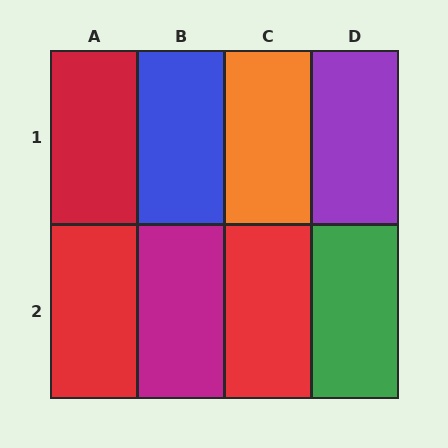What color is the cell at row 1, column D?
Purple.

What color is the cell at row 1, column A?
Red.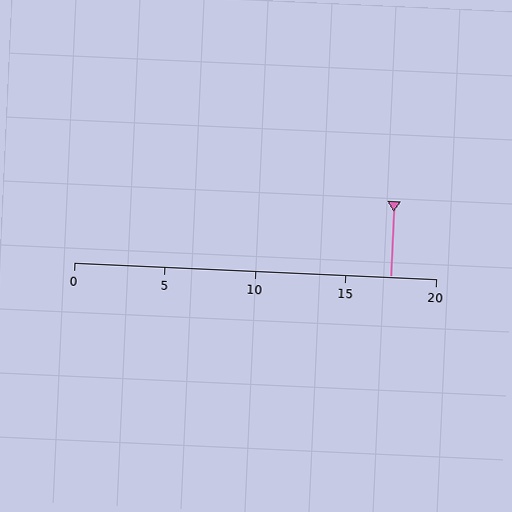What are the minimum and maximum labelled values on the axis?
The axis runs from 0 to 20.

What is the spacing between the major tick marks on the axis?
The major ticks are spaced 5 apart.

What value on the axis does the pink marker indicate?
The marker indicates approximately 17.5.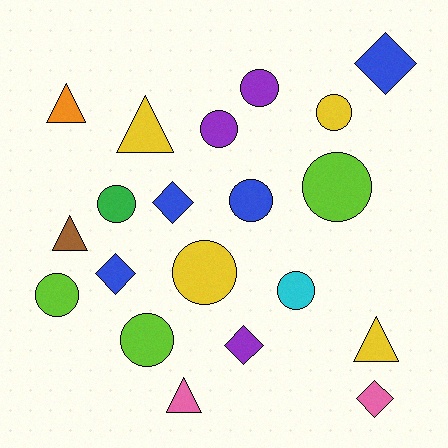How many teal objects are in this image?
There are no teal objects.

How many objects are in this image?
There are 20 objects.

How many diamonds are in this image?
There are 5 diamonds.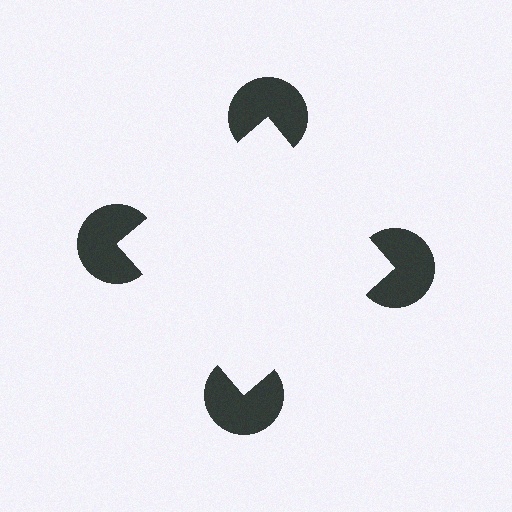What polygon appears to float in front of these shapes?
An illusory square — its edges are inferred from the aligned wedge cuts in the pac-man discs, not physically drawn.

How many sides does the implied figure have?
4 sides.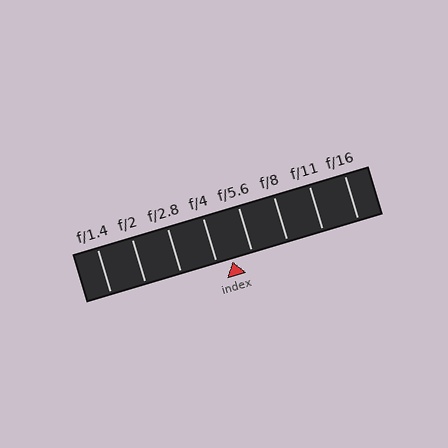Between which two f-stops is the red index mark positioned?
The index mark is between f/4 and f/5.6.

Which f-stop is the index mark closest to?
The index mark is closest to f/4.